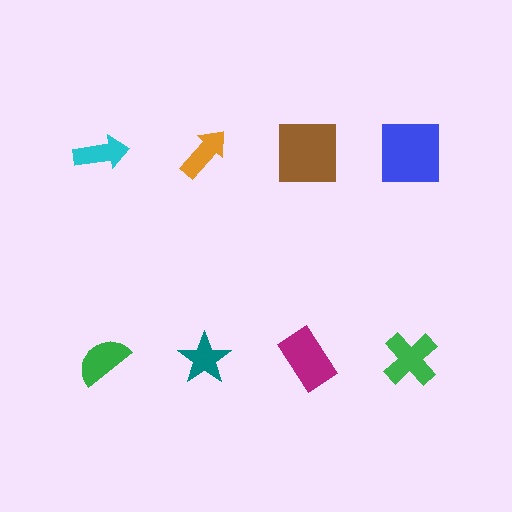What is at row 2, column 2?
A teal star.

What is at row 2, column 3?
A magenta rectangle.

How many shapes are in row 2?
4 shapes.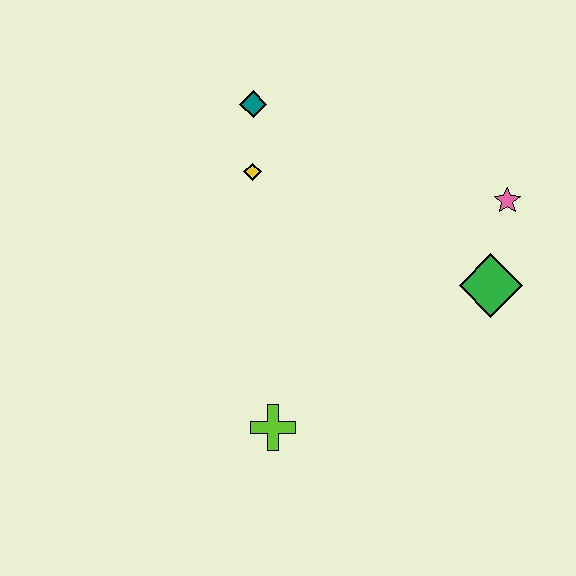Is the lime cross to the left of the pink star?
Yes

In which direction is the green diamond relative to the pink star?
The green diamond is below the pink star.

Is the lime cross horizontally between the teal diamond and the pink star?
Yes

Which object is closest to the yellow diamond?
The teal diamond is closest to the yellow diamond.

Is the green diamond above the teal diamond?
No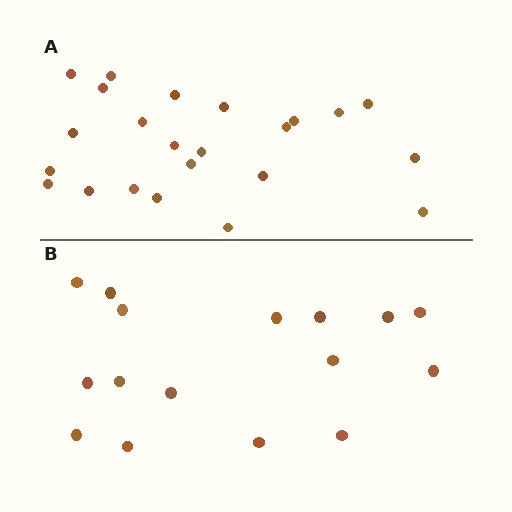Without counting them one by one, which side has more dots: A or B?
Region A (the top region) has more dots.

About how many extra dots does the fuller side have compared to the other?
Region A has roughly 8 or so more dots than region B.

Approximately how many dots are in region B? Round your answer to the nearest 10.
About 20 dots. (The exact count is 16, which rounds to 20.)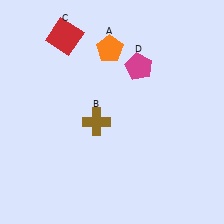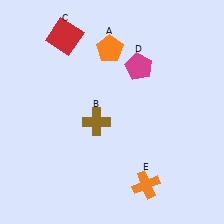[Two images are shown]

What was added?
An orange cross (E) was added in Image 2.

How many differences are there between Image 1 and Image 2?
There is 1 difference between the two images.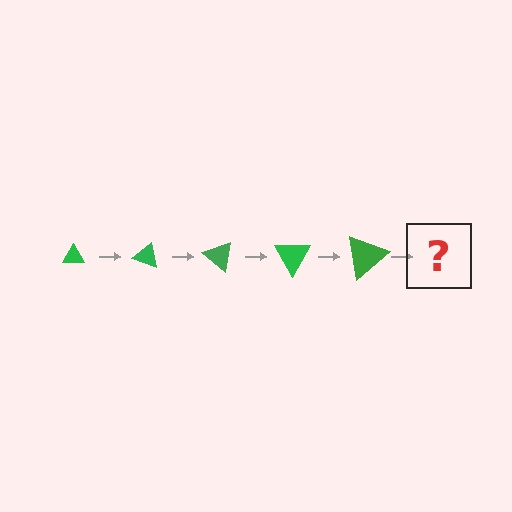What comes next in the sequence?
The next element should be a triangle, larger than the previous one and rotated 100 degrees from the start.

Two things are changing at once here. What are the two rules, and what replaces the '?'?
The two rules are that the triangle grows larger each step and it rotates 20 degrees each step. The '?' should be a triangle, larger than the previous one and rotated 100 degrees from the start.